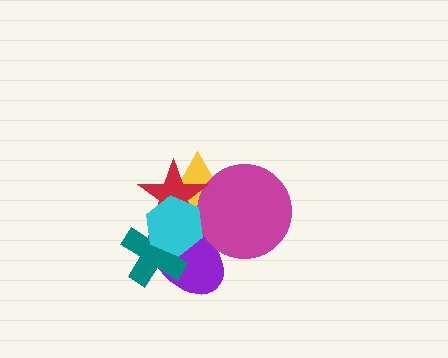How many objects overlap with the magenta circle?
3 objects overlap with the magenta circle.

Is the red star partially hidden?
Yes, it is partially covered by another shape.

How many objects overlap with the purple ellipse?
5 objects overlap with the purple ellipse.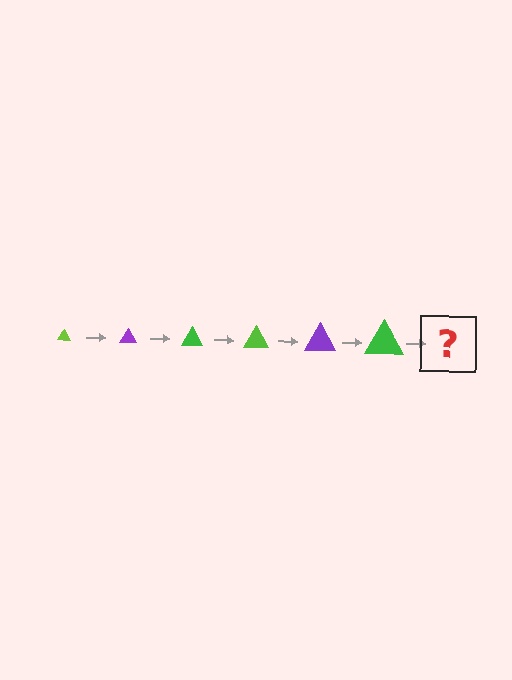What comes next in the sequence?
The next element should be a lime triangle, larger than the previous one.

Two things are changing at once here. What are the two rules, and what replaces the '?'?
The two rules are that the triangle grows larger each step and the color cycles through lime, purple, and green. The '?' should be a lime triangle, larger than the previous one.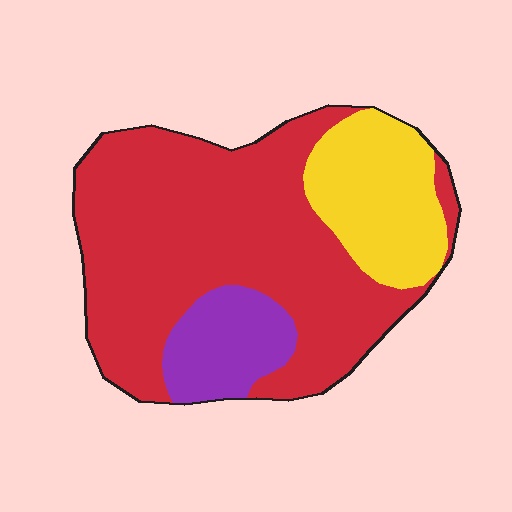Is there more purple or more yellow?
Yellow.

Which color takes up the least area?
Purple, at roughly 15%.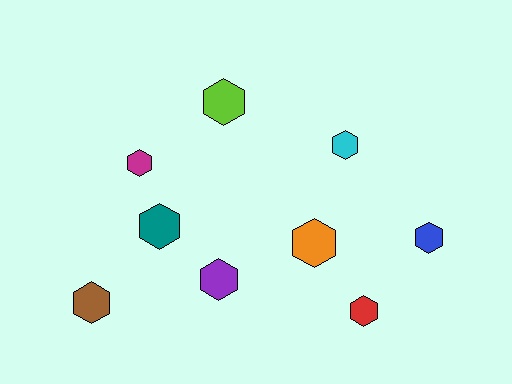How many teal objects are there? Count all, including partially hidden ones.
There is 1 teal object.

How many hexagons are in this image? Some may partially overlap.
There are 9 hexagons.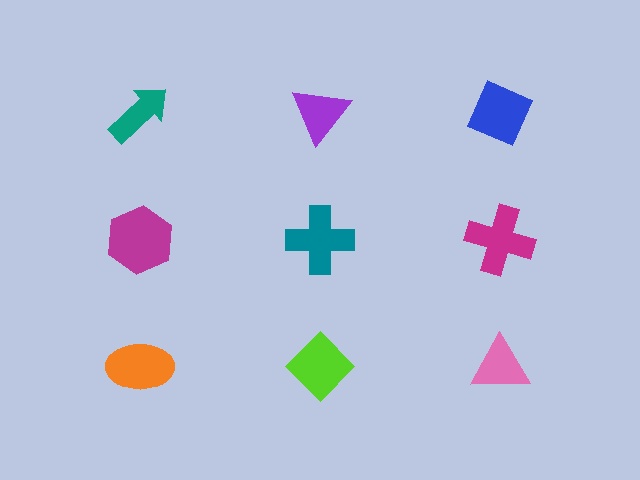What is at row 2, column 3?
A magenta cross.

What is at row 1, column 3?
A blue diamond.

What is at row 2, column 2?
A teal cross.